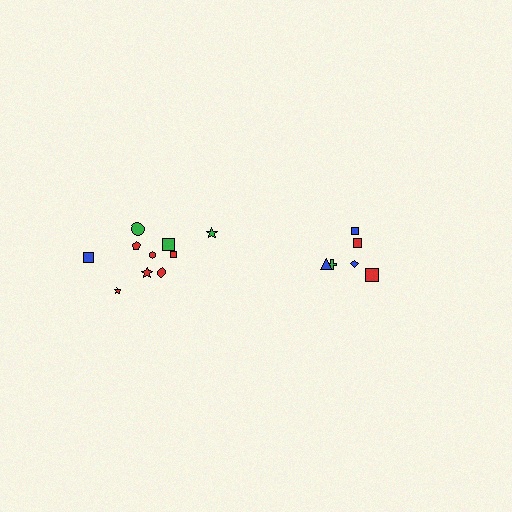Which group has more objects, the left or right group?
The left group.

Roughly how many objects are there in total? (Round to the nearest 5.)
Roughly 15 objects in total.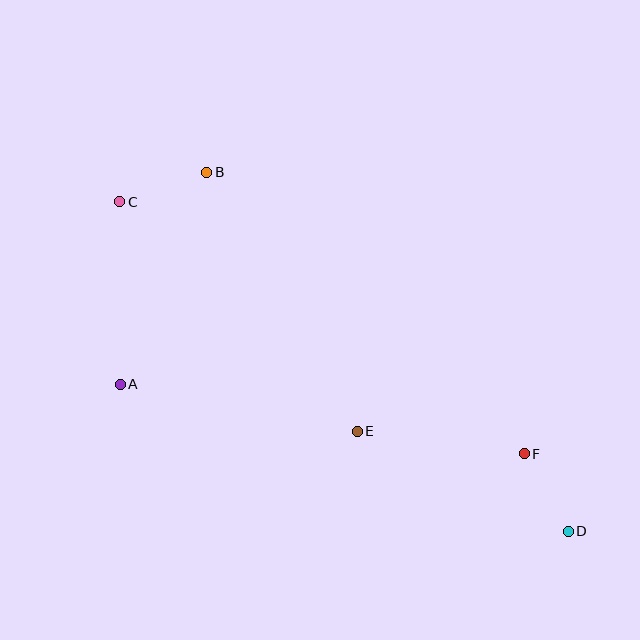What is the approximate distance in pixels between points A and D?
The distance between A and D is approximately 472 pixels.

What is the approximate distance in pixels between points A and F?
The distance between A and F is approximately 410 pixels.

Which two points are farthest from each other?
Points C and D are farthest from each other.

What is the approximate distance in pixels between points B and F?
The distance between B and F is approximately 425 pixels.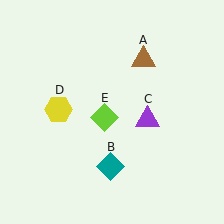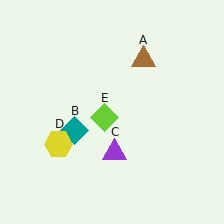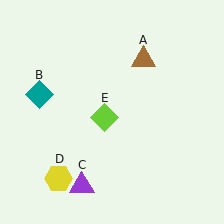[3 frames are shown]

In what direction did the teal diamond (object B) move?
The teal diamond (object B) moved up and to the left.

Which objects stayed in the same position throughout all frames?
Brown triangle (object A) and lime diamond (object E) remained stationary.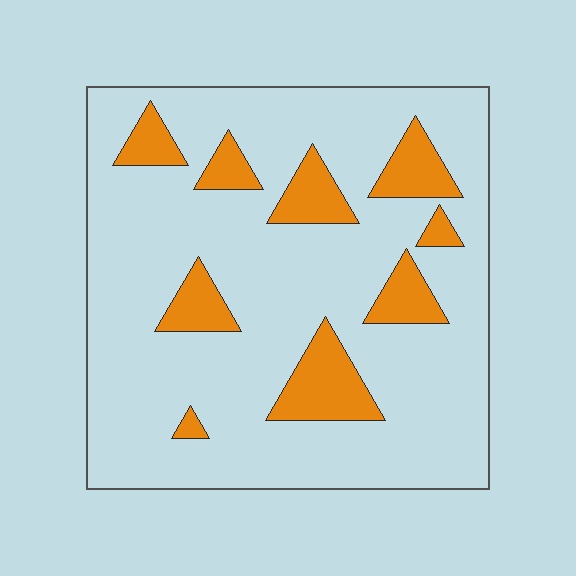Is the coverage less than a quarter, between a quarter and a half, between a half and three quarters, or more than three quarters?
Less than a quarter.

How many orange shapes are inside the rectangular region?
9.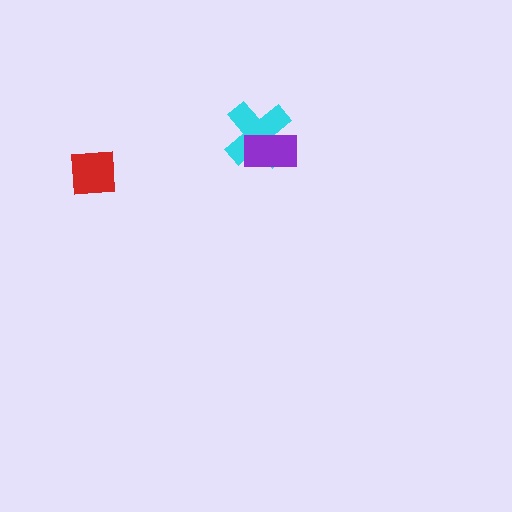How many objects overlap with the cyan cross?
1 object overlaps with the cyan cross.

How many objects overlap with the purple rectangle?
1 object overlaps with the purple rectangle.